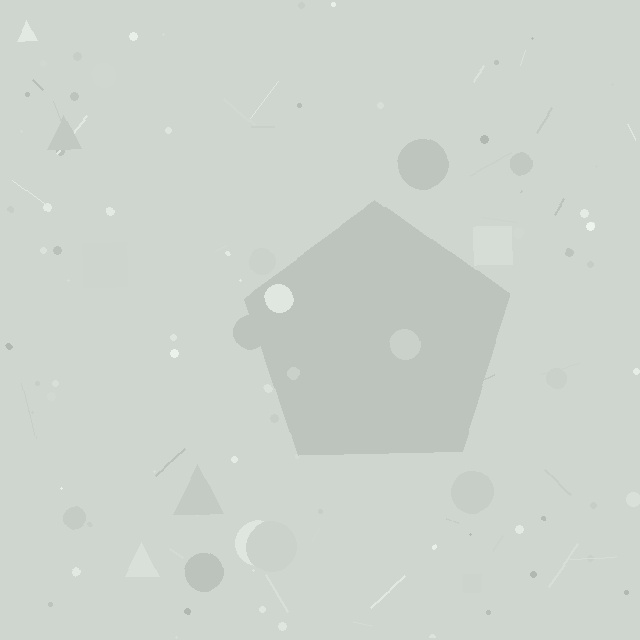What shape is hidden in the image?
A pentagon is hidden in the image.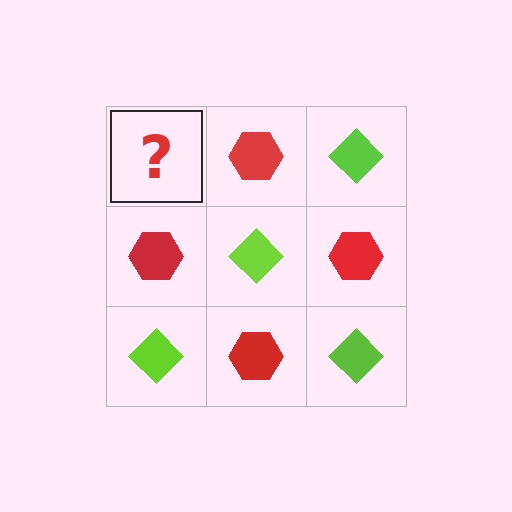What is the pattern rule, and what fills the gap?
The rule is that it alternates lime diamond and red hexagon in a checkerboard pattern. The gap should be filled with a lime diamond.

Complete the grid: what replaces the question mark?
The question mark should be replaced with a lime diamond.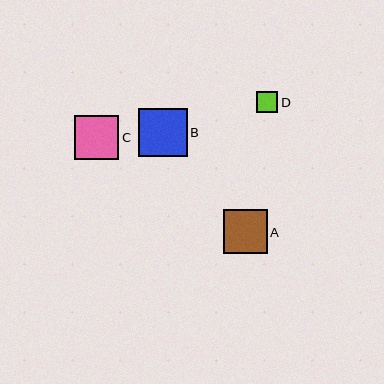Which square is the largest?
Square B is the largest with a size of approximately 48 pixels.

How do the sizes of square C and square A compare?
Square C and square A are approximately the same size.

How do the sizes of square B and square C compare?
Square B and square C are approximately the same size.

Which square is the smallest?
Square D is the smallest with a size of approximately 21 pixels.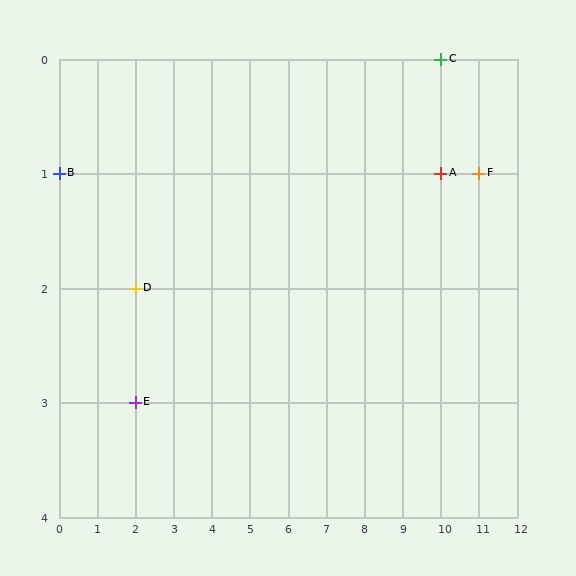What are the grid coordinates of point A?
Point A is at grid coordinates (10, 1).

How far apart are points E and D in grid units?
Points E and D are 1 row apart.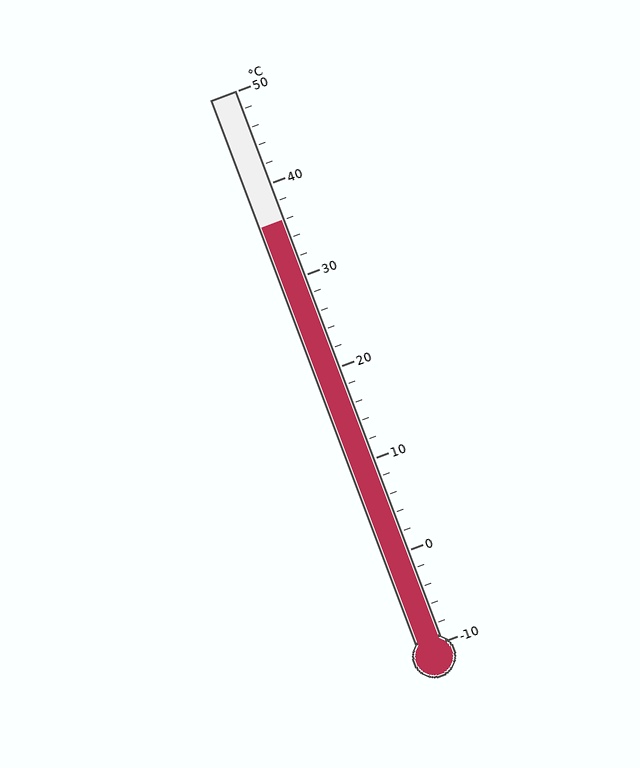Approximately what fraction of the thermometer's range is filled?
The thermometer is filled to approximately 75% of its range.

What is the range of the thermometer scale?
The thermometer scale ranges from -10°C to 50°C.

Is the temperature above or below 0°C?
The temperature is above 0°C.